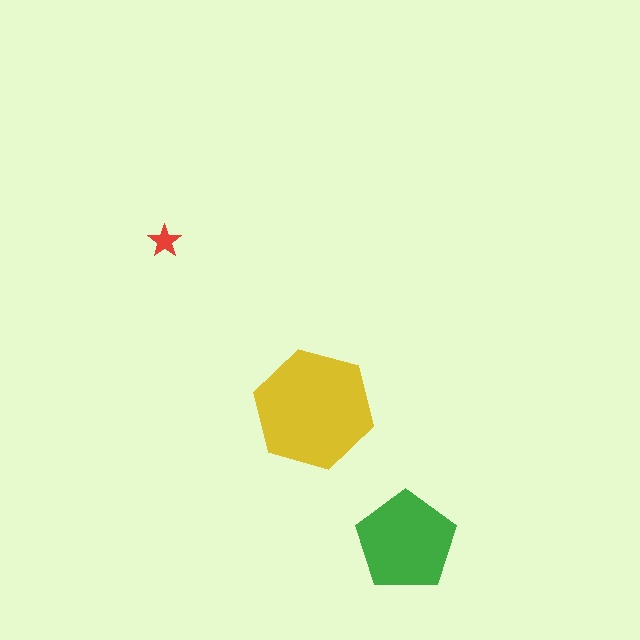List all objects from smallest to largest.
The red star, the green pentagon, the yellow hexagon.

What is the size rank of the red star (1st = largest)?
3rd.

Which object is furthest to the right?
The green pentagon is rightmost.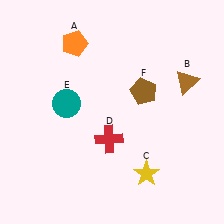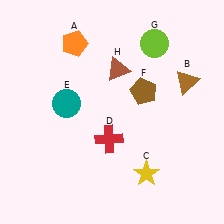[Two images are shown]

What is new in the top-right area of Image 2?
A brown triangle (H) was added in the top-right area of Image 2.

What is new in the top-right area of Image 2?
A lime circle (G) was added in the top-right area of Image 2.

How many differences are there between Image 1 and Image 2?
There are 2 differences between the two images.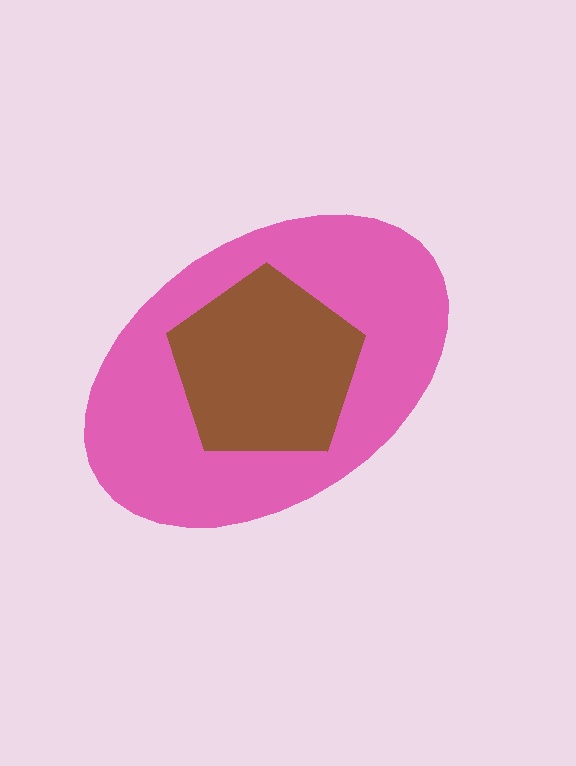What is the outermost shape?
The pink ellipse.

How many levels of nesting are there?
2.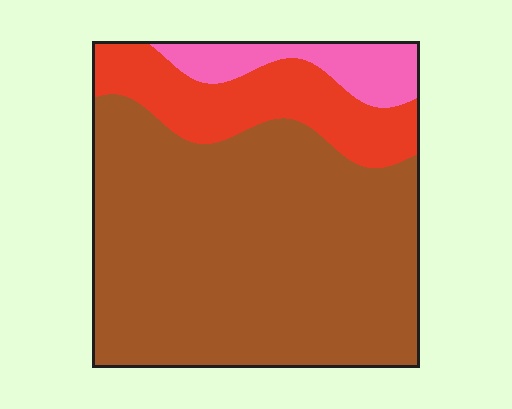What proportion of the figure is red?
Red covers around 20% of the figure.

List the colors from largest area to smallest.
From largest to smallest: brown, red, pink.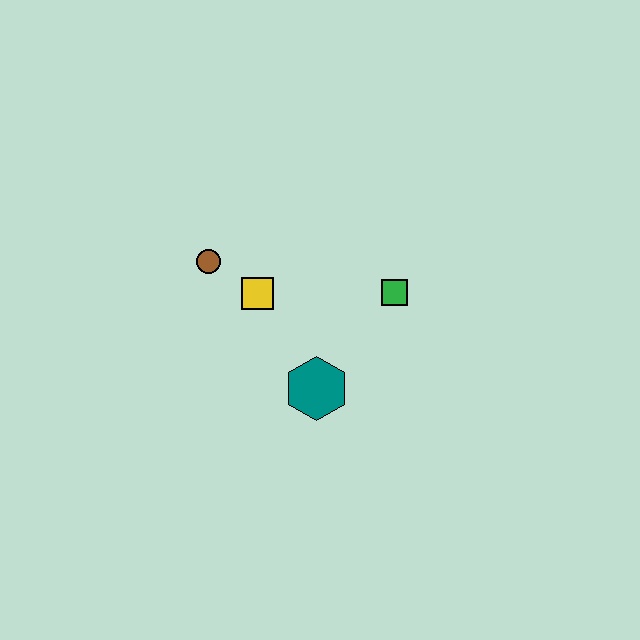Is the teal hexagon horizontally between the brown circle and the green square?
Yes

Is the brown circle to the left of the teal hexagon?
Yes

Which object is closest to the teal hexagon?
The yellow square is closest to the teal hexagon.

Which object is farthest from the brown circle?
The green square is farthest from the brown circle.